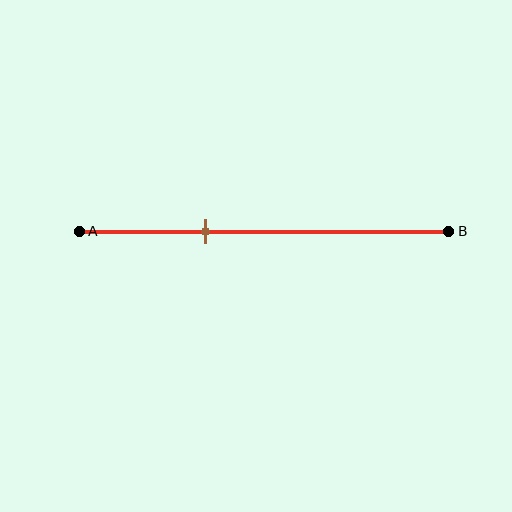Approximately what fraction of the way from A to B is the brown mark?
The brown mark is approximately 35% of the way from A to B.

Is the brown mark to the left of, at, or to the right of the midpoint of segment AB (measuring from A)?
The brown mark is to the left of the midpoint of segment AB.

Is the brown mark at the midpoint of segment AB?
No, the mark is at about 35% from A, not at the 50% midpoint.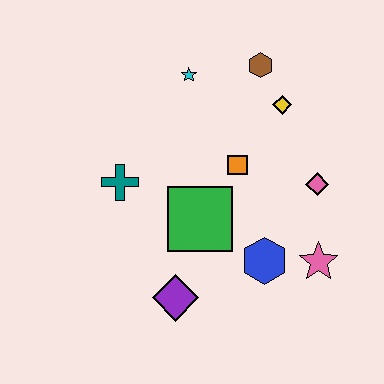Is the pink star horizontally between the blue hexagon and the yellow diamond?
No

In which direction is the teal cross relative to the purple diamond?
The teal cross is above the purple diamond.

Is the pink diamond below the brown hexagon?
Yes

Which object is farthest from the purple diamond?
The brown hexagon is farthest from the purple diamond.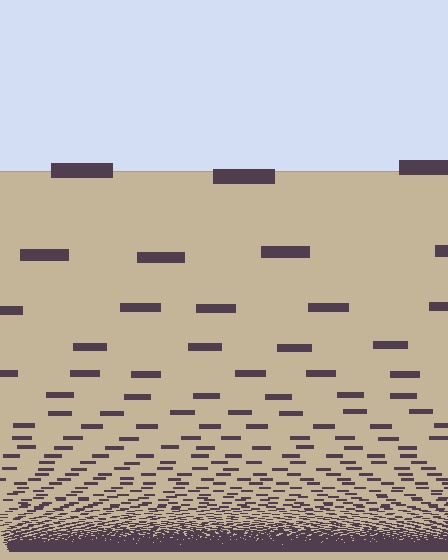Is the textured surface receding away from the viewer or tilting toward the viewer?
The surface appears to tilt toward the viewer. Texture elements get larger and sparser toward the top.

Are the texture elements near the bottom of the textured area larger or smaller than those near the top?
Smaller. The gradient is inverted — elements near the bottom are smaller and denser.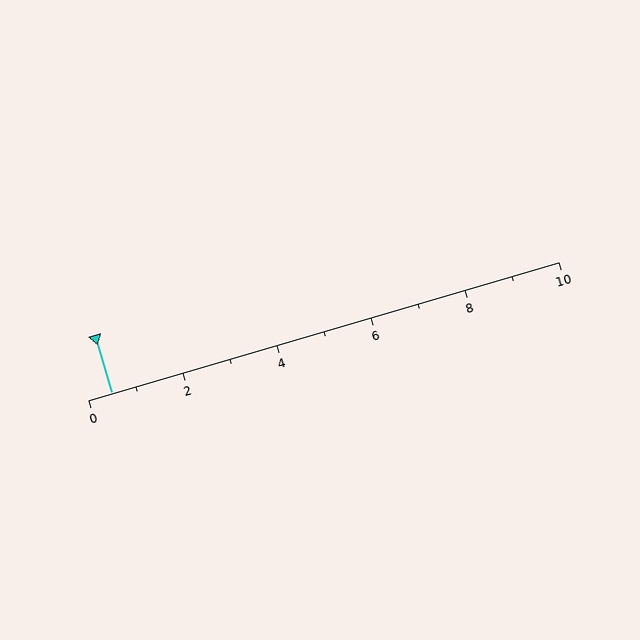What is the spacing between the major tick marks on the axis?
The major ticks are spaced 2 apart.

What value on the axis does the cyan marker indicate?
The marker indicates approximately 0.5.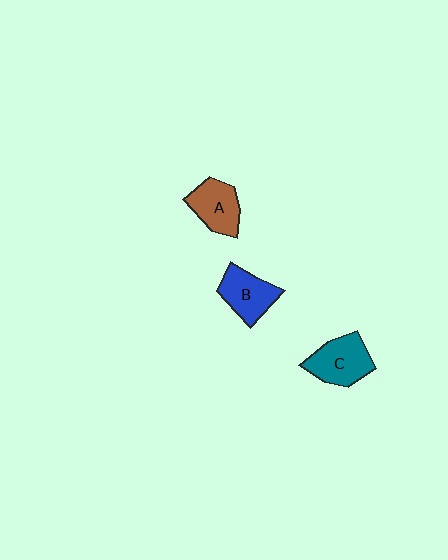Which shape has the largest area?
Shape C (teal).